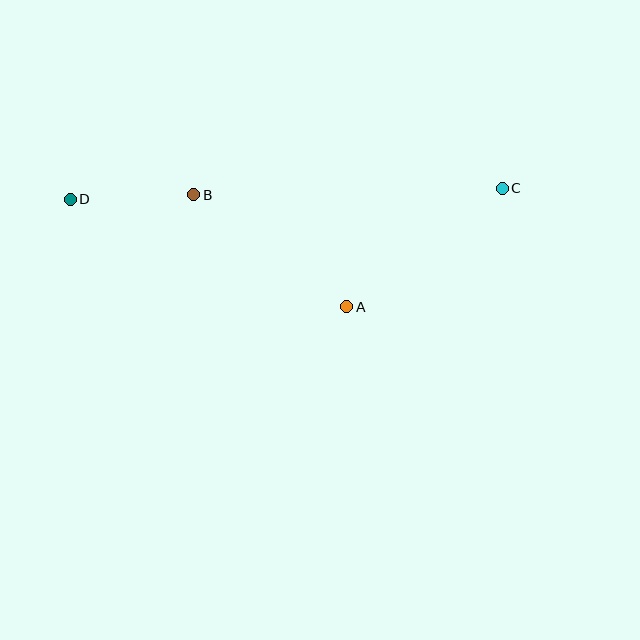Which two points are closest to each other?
Points B and D are closest to each other.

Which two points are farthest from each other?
Points C and D are farthest from each other.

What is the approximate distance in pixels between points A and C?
The distance between A and C is approximately 195 pixels.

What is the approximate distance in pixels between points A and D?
The distance between A and D is approximately 297 pixels.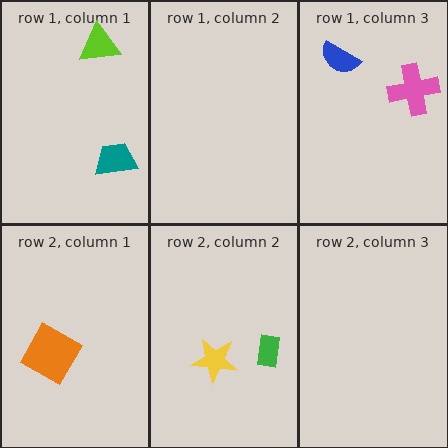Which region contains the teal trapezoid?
The row 1, column 1 region.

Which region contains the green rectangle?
The row 2, column 2 region.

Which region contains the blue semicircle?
The row 1, column 3 region.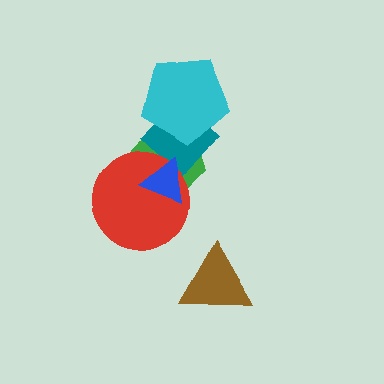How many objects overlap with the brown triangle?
0 objects overlap with the brown triangle.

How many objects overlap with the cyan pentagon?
2 objects overlap with the cyan pentagon.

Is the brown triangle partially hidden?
No, no other shape covers it.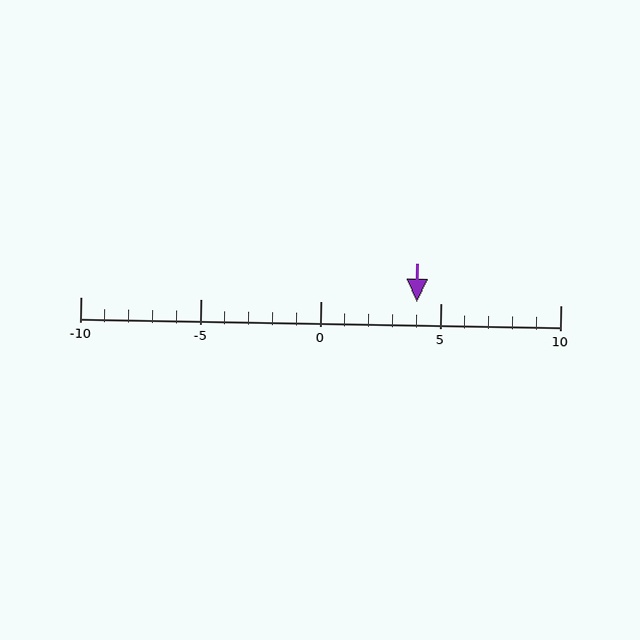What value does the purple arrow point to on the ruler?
The purple arrow points to approximately 4.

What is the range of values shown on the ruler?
The ruler shows values from -10 to 10.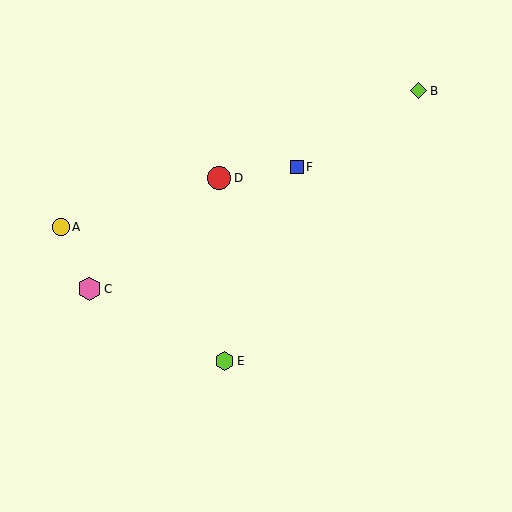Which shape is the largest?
The red circle (labeled D) is the largest.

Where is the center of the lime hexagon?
The center of the lime hexagon is at (224, 361).